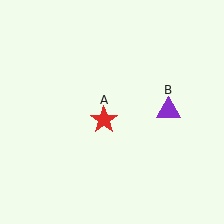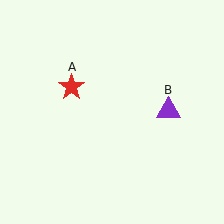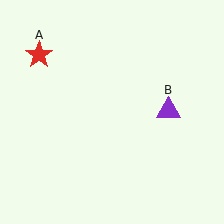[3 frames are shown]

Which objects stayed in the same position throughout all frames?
Purple triangle (object B) remained stationary.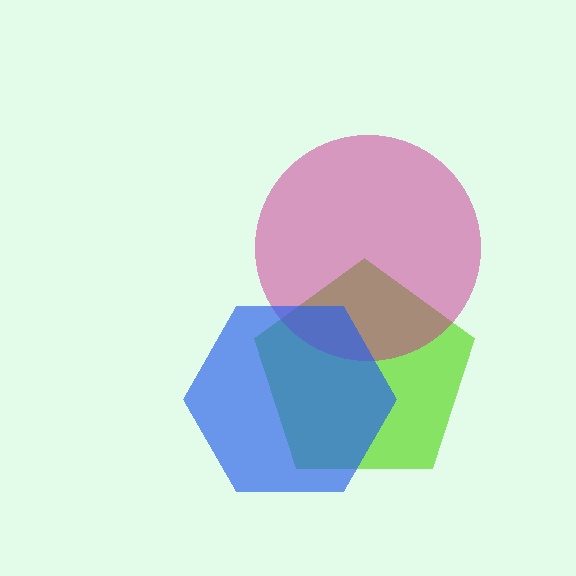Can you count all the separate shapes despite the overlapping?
Yes, there are 3 separate shapes.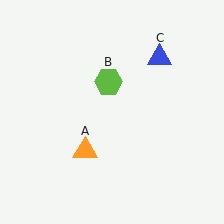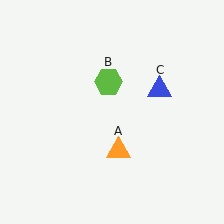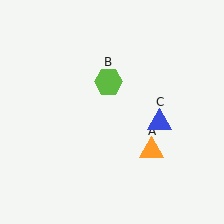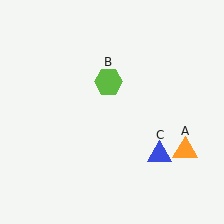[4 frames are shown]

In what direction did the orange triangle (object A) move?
The orange triangle (object A) moved right.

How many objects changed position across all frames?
2 objects changed position: orange triangle (object A), blue triangle (object C).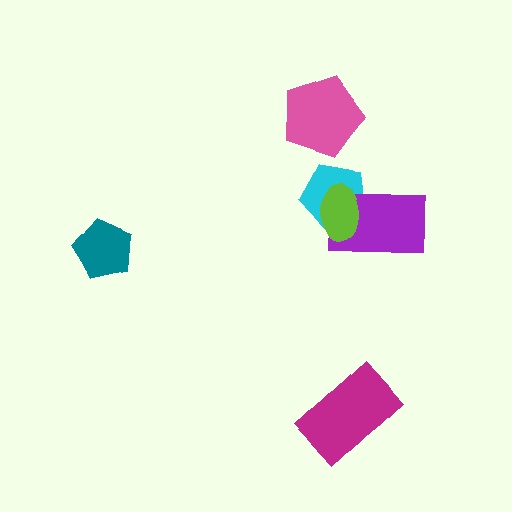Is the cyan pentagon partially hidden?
Yes, it is partially covered by another shape.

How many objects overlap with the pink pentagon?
0 objects overlap with the pink pentagon.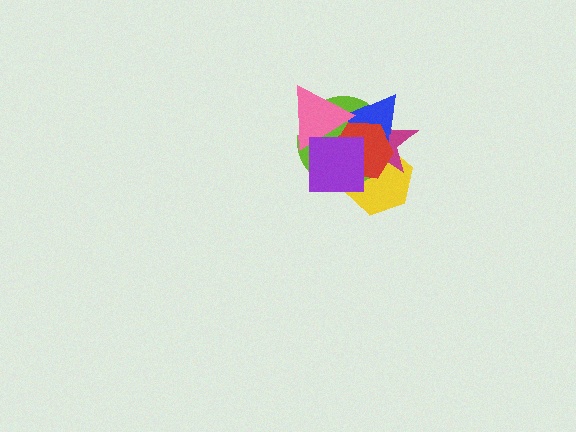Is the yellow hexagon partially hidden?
Yes, it is partially covered by another shape.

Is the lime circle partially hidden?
Yes, it is partially covered by another shape.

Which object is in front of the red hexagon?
The purple square is in front of the red hexagon.